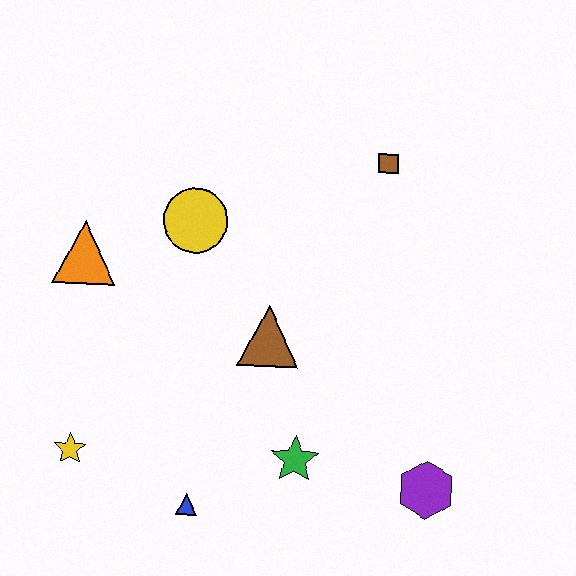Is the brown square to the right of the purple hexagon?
No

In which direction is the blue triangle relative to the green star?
The blue triangle is to the left of the green star.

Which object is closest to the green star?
The blue triangle is closest to the green star.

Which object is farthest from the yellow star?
The brown square is farthest from the yellow star.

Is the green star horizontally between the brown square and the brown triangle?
Yes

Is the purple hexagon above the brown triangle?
No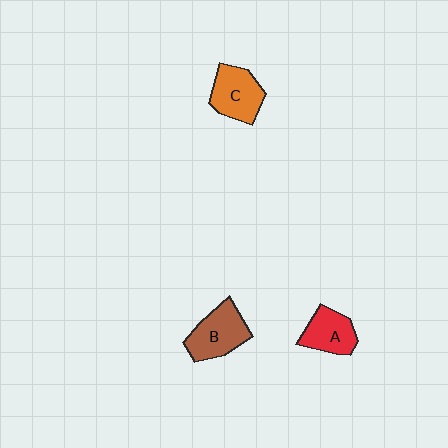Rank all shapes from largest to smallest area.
From largest to smallest: B (brown), C (orange), A (red).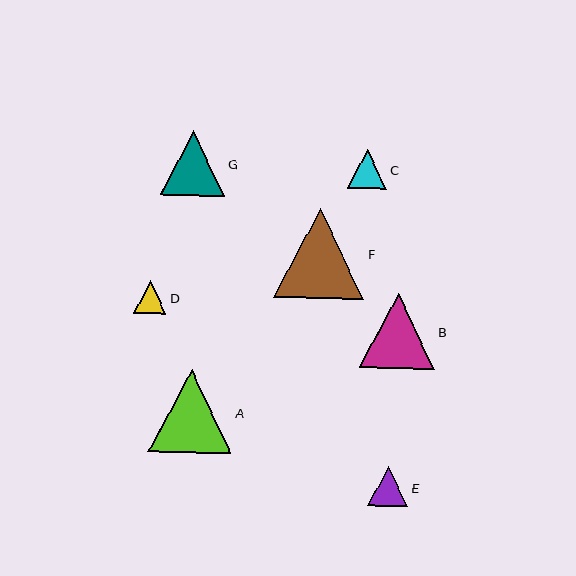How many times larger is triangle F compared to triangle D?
Triangle F is approximately 2.8 times the size of triangle D.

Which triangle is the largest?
Triangle F is the largest with a size of approximately 90 pixels.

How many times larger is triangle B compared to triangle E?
Triangle B is approximately 1.9 times the size of triangle E.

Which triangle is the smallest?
Triangle D is the smallest with a size of approximately 33 pixels.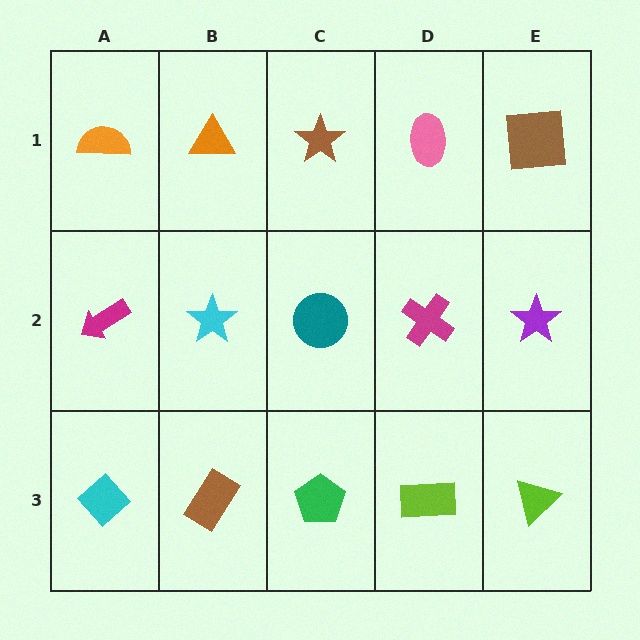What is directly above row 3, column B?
A cyan star.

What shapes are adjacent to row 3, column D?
A magenta cross (row 2, column D), a green pentagon (row 3, column C), a lime triangle (row 3, column E).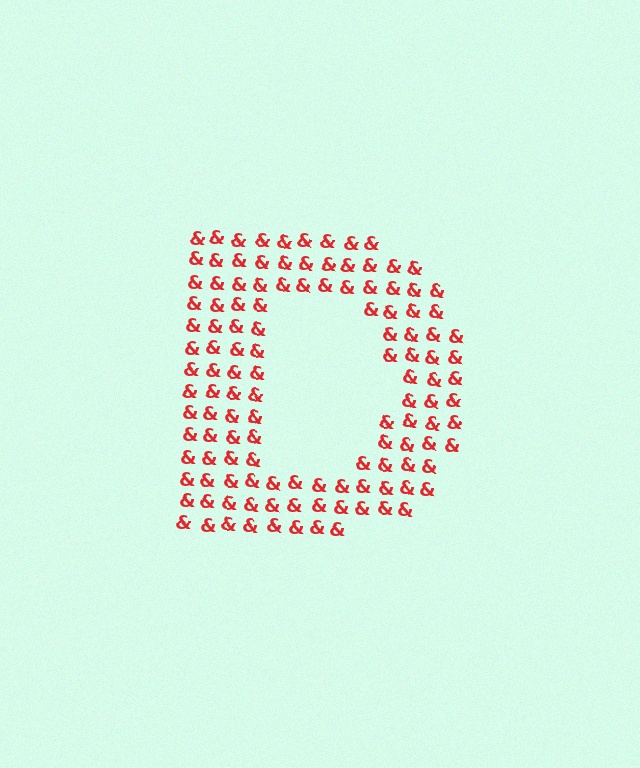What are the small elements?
The small elements are ampersands.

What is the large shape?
The large shape is the letter D.